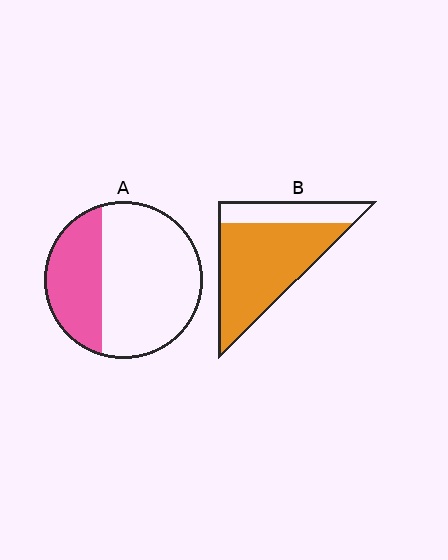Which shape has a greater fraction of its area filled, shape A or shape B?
Shape B.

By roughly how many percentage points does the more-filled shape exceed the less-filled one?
By roughly 40 percentage points (B over A).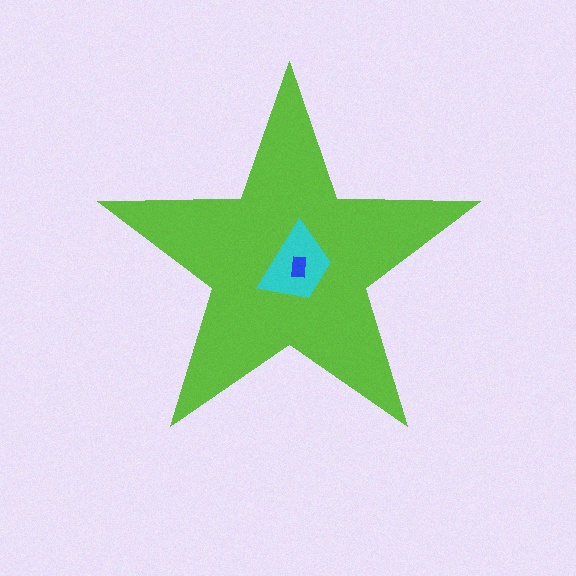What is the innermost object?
The blue rectangle.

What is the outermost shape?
The lime star.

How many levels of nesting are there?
3.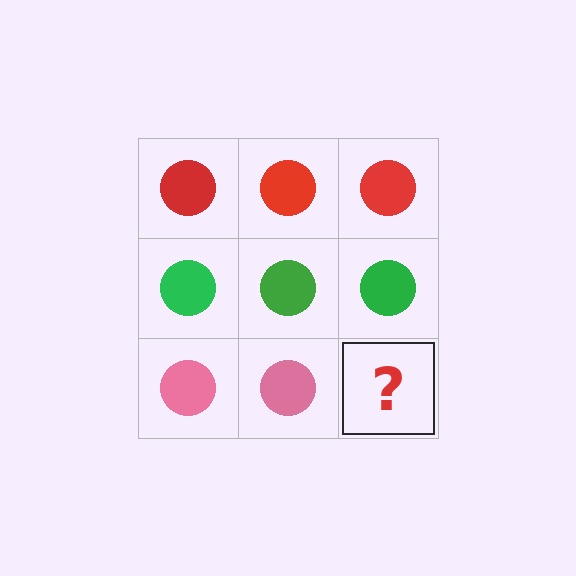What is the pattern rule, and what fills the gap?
The rule is that each row has a consistent color. The gap should be filled with a pink circle.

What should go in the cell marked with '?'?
The missing cell should contain a pink circle.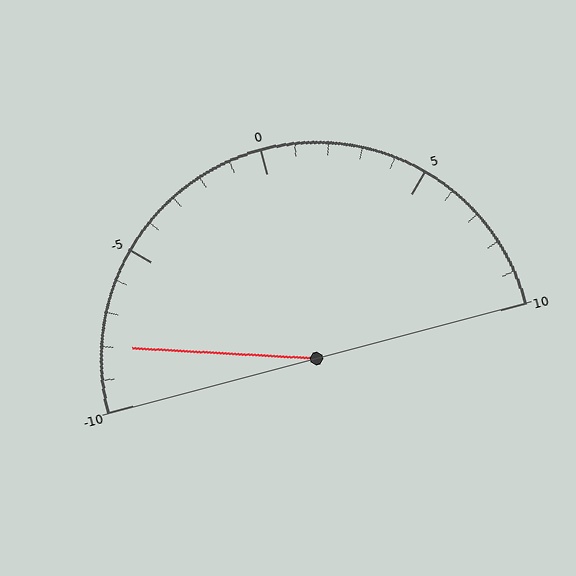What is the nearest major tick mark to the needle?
The nearest major tick mark is -10.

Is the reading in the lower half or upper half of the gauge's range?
The reading is in the lower half of the range (-10 to 10).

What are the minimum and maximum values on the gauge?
The gauge ranges from -10 to 10.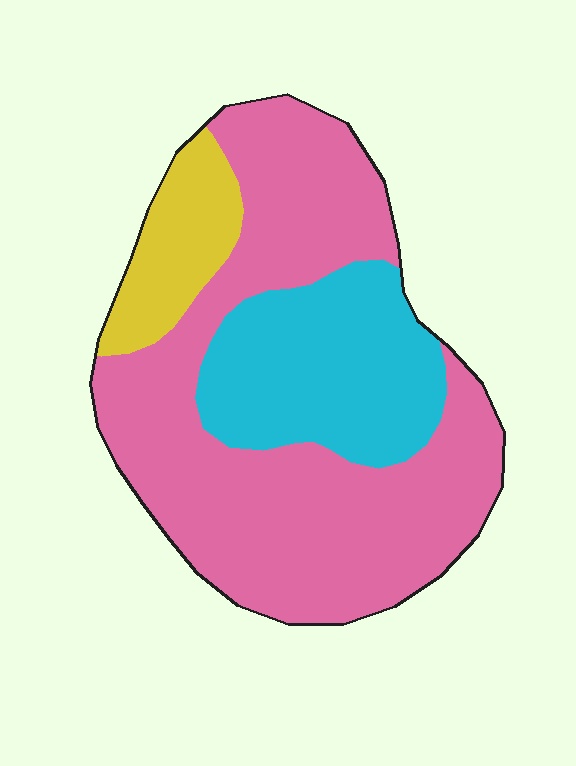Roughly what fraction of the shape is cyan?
Cyan takes up about one quarter (1/4) of the shape.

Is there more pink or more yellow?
Pink.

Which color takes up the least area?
Yellow, at roughly 10%.